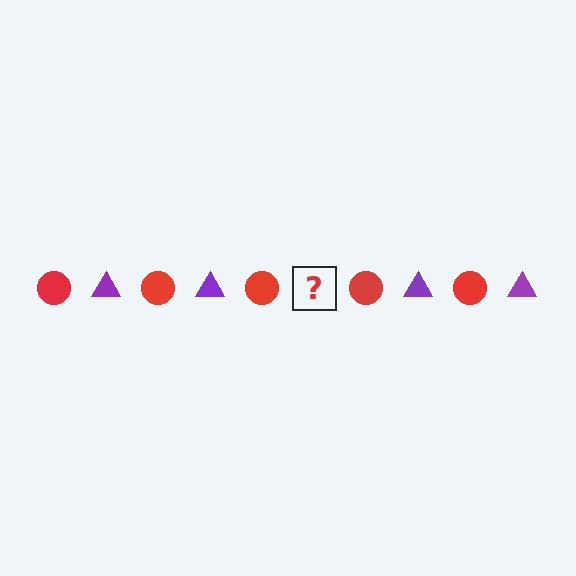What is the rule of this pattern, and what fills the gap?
The rule is that the pattern alternates between red circle and purple triangle. The gap should be filled with a purple triangle.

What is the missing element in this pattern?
The missing element is a purple triangle.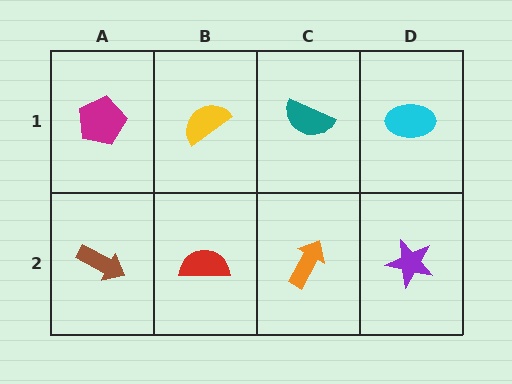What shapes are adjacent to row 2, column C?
A teal semicircle (row 1, column C), a red semicircle (row 2, column B), a purple star (row 2, column D).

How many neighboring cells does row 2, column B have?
3.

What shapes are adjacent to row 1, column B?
A red semicircle (row 2, column B), a magenta pentagon (row 1, column A), a teal semicircle (row 1, column C).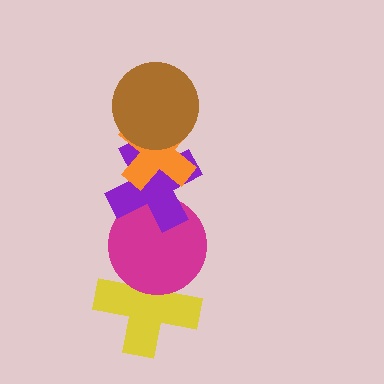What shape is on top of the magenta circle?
The purple cross is on top of the magenta circle.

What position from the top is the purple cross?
The purple cross is 3rd from the top.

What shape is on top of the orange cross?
The brown circle is on top of the orange cross.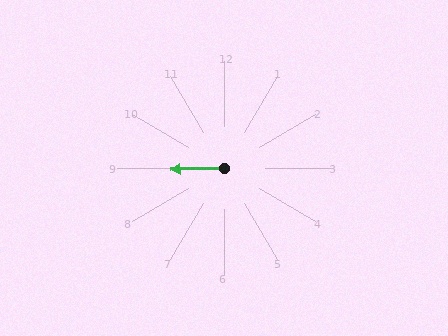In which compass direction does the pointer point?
West.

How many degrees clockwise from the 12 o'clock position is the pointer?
Approximately 269 degrees.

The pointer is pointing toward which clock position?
Roughly 9 o'clock.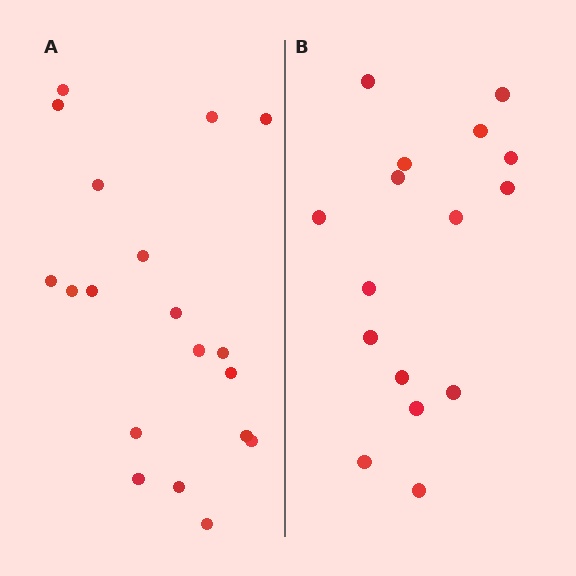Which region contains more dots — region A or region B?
Region A (the left region) has more dots.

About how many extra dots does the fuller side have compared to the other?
Region A has just a few more — roughly 2 or 3 more dots than region B.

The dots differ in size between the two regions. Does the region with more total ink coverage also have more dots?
No. Region B has more total ink coverage because its dots are larger, but region A actually contains more individual dots. Total area can be misleading — the number of items is what matters here.